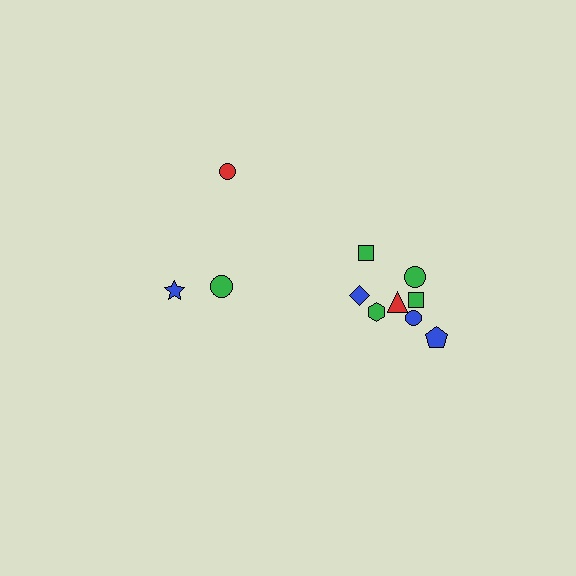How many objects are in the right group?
There are 8 objects.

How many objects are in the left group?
There are 3 objects.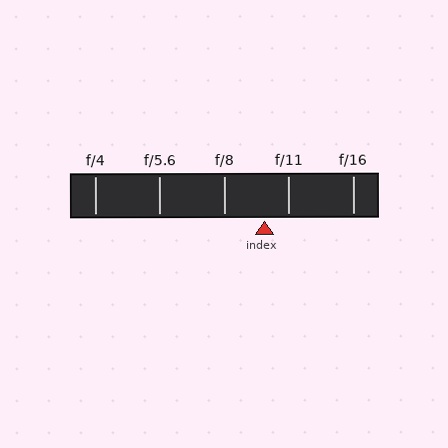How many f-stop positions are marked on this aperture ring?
There are 5 f-stop positions marked.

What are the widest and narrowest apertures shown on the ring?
The widest aperture shown is f/4 and the narrowest is f/16.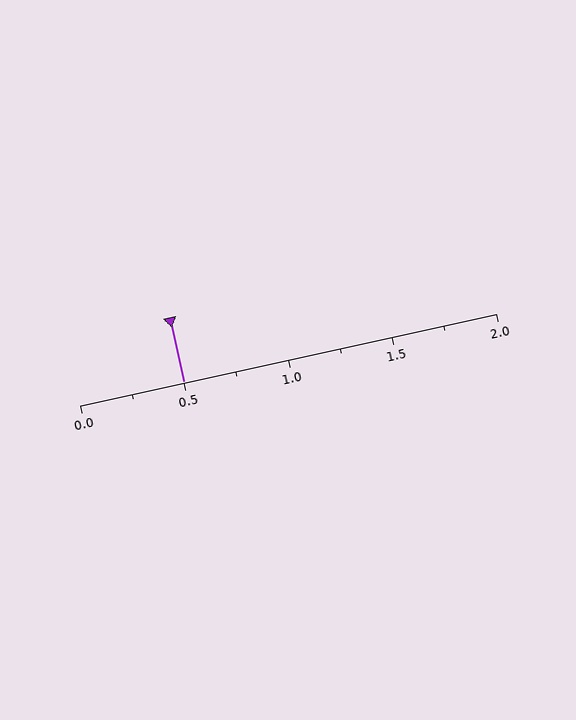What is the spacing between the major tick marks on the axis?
The major ticks are spaced 0.5 apart.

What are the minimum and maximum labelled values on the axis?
The axis runs from 0.0 to 2.0.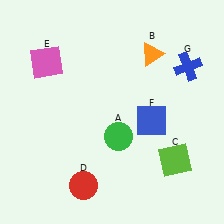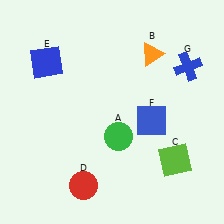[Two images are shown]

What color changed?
The square (E) changed from pink in Image 1 to blue in Image 2.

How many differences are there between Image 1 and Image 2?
There is 1 difference between the two images.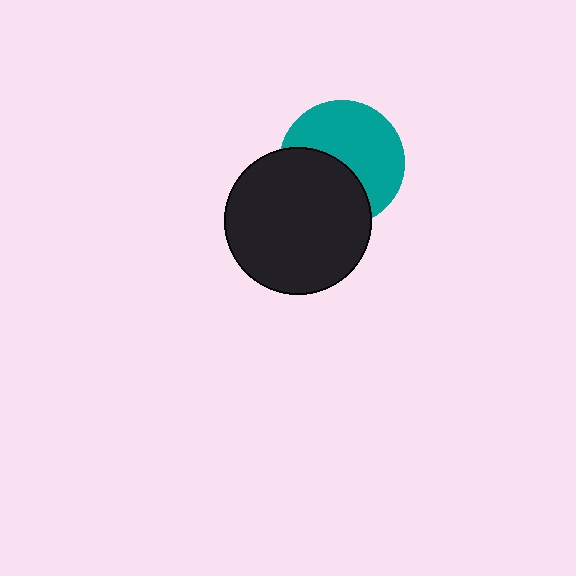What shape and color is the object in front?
The object in front is a black circle.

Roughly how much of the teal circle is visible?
About half of it is visible (roughly 58%).